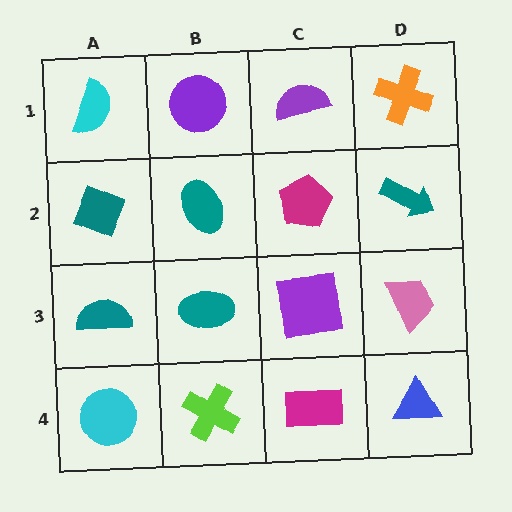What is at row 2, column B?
A teal ellipse.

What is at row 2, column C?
A magenta pentagon.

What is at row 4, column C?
A magenta rectangle.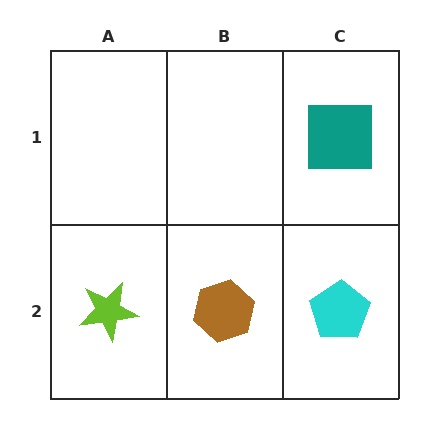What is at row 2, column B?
A brown hexagon.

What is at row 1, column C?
A teal square.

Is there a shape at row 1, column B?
No, that cell is empty.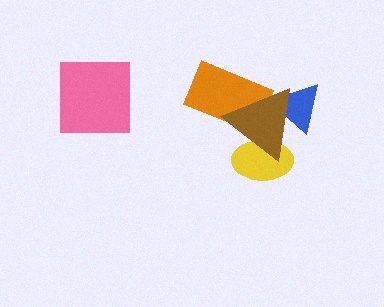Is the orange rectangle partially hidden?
Yes, it is partially covered by another shape.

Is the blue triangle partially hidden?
Yes, it is partially covered by another shape.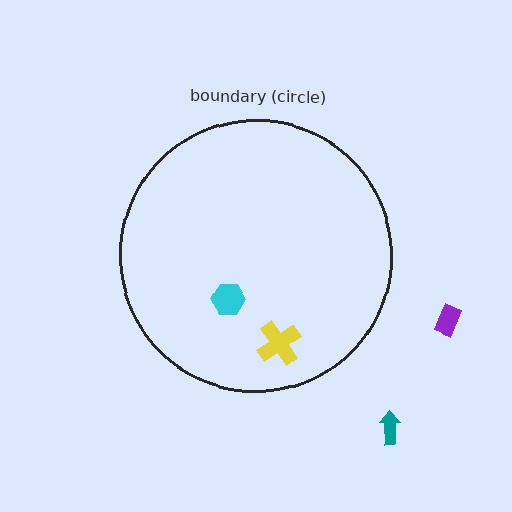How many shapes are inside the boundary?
2 inside, 2 outside.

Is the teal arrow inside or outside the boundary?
Outside.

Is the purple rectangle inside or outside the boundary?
Outside.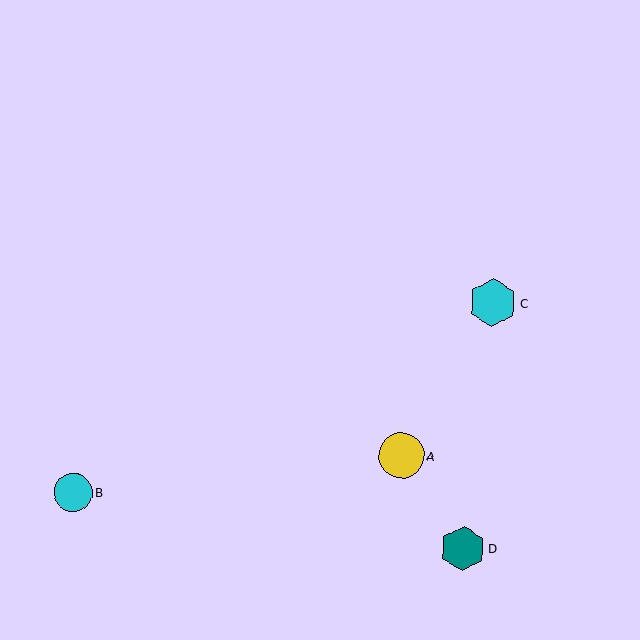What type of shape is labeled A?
Shape A is a yellow circle.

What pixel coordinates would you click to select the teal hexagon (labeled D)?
Click at (463, 548) to select the teal hexagon D.